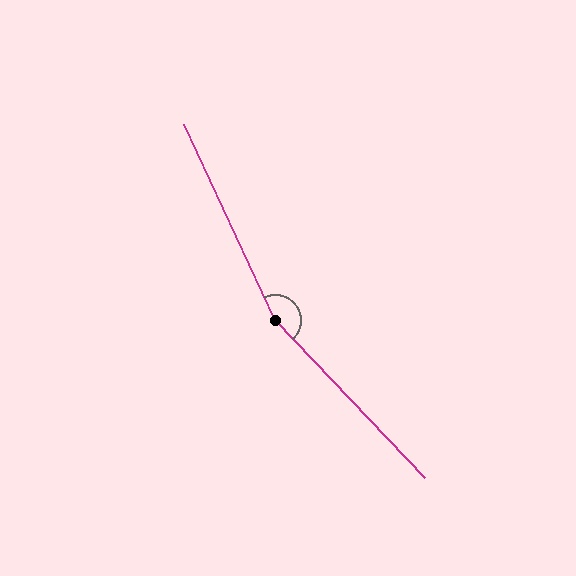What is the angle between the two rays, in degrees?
Approximately 161 degrees.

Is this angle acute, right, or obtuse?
It is obtuse.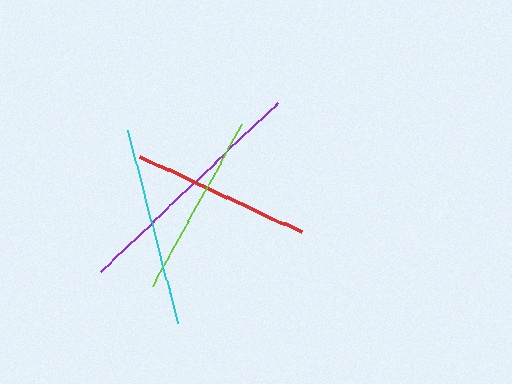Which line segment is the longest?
The purple line is the longest at approximately 245 pixels.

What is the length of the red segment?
The red segment is approximately 178 pixels long.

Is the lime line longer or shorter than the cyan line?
The cyan line is longer than the lime line.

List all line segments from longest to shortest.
From longest to shortest: purple, cyan, lime, red.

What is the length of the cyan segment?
The cyan segment is approximately 200 pixels long.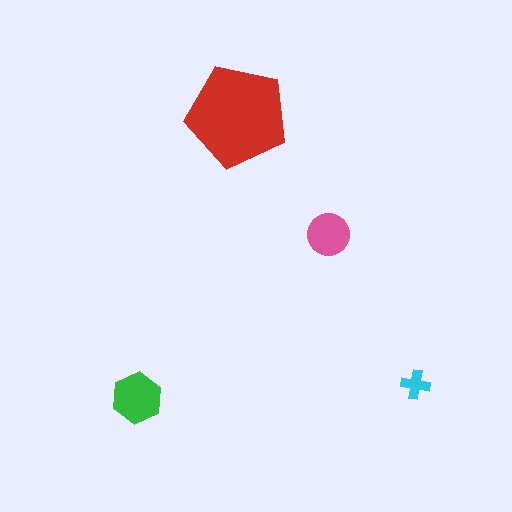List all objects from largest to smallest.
The red pentagon, the green hexagon, the pink circle, the cyan cross.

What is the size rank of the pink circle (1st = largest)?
3rd.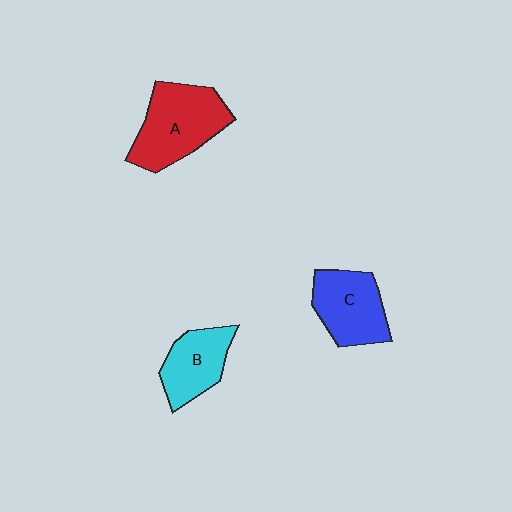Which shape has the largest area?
Shape A (red).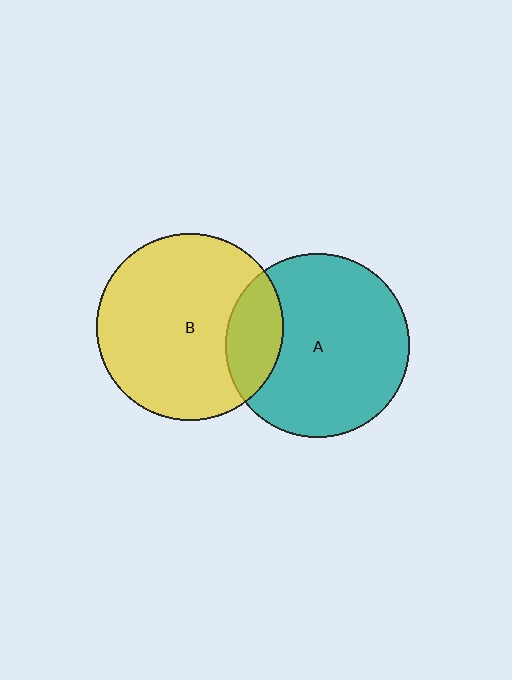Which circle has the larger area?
Circle B (yellow).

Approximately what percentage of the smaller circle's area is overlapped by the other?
Approximately 20%.